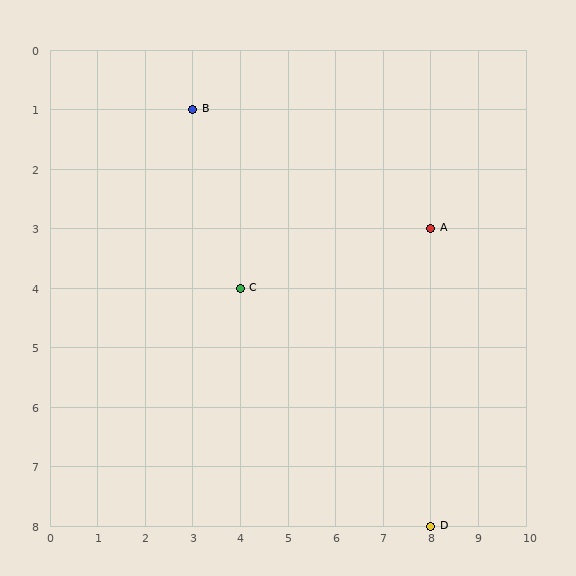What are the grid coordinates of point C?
Point C is at grid coordinates (4, 4).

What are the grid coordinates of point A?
Point A is at grid coordinates (8, 3).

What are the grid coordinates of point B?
Point B is at grid coordinates (3, 1).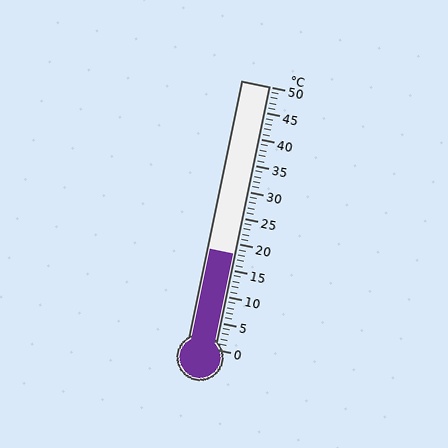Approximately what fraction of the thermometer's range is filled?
The thermometer is filled to approximately 35% of its range.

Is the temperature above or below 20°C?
The temperature is below 20°C.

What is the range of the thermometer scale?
The thermometer scale ranges from 0°C to 50°C.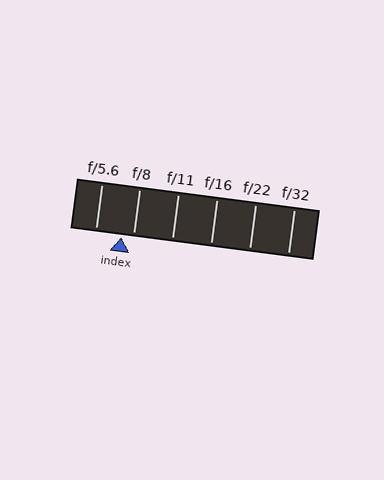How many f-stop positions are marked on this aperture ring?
There are 6 f-stop positions marked.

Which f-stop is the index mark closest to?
The index mark is closest to f/8.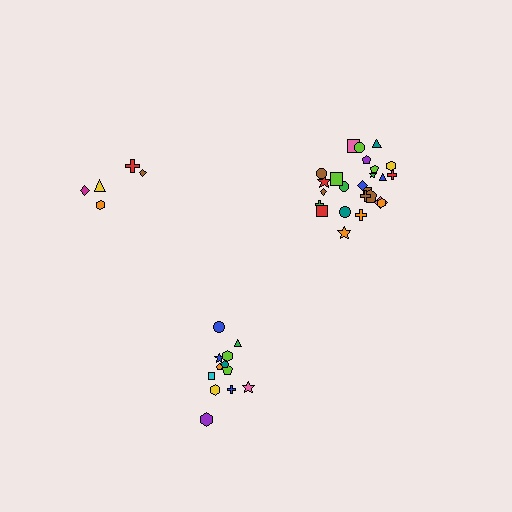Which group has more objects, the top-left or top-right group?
The top-right group.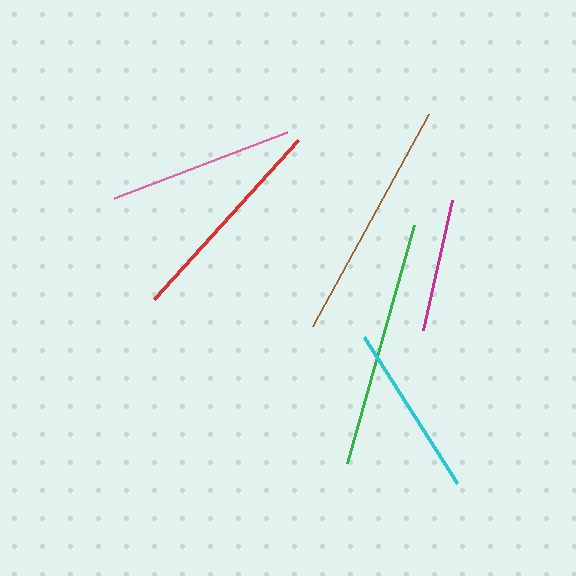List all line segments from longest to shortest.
From longest to shortest: green, brown, red, pink, cyan, magenta.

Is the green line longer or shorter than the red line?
The green line is longer than the red line.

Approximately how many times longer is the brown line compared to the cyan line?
The brown line is approximately 1.4 times the length of the cyan line.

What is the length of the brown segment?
The brown segment is approximately 242 pixels long.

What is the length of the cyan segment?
The cyan segment is approximately 173 pixels long.